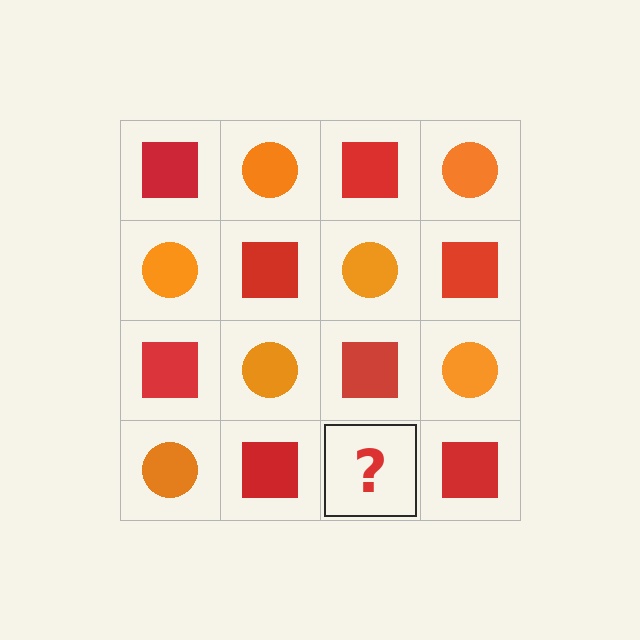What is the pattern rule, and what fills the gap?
The rule is that it alternates red square and orange circle in a checkerboard pattern. The gap should be filled with an orange circle.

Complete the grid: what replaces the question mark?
The question mark should be replaced with an orange circle.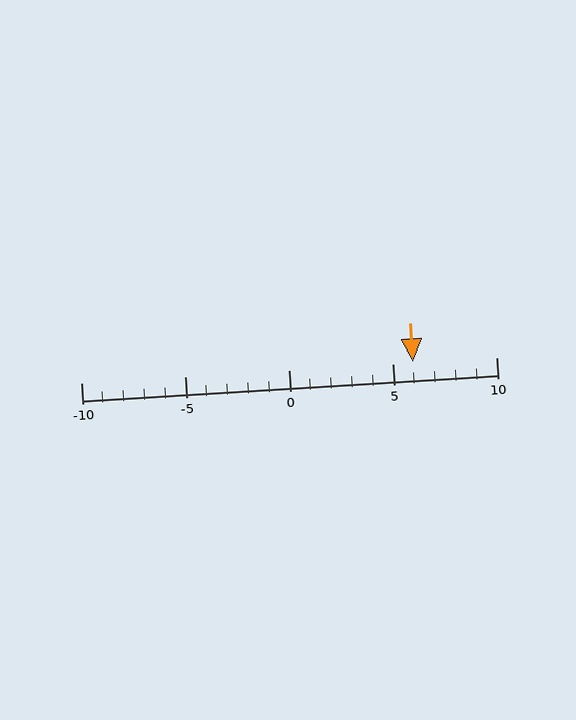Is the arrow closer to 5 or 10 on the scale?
The arrow is closer to 5.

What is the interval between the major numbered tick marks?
The major tick marks are spaced 5 units apart.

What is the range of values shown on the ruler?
The ruler shows values from -10 to 10.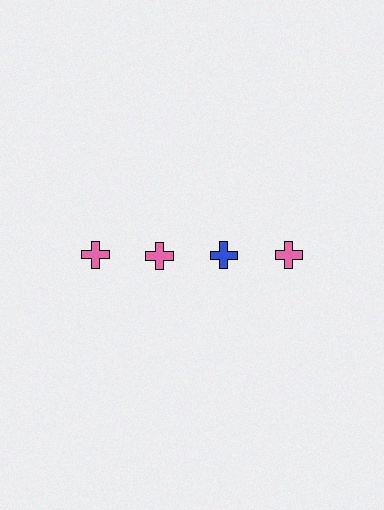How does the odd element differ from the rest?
It has a different color: blue instead of pink.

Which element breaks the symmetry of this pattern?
The blue cross in the top row, center column breaks the symmetry. All other shapes are pink crosses.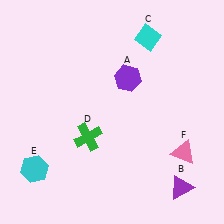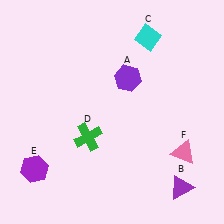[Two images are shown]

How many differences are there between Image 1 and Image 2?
There is 1 difference between the two images.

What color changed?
The hexagon (E) changed from cyan in Image 1 to purple in Image 2.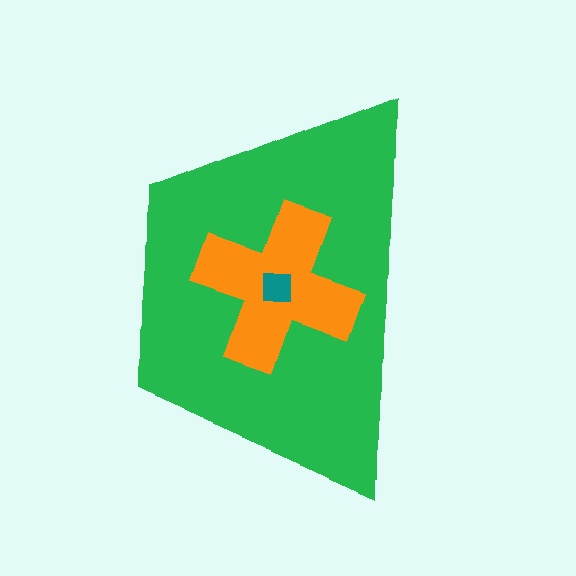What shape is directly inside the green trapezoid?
The orange cross.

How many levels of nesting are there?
3.